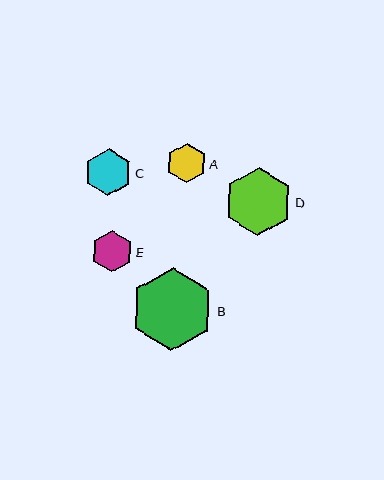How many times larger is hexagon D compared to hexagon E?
Hexagon D is approximately 1.7 times the size of hexagon E.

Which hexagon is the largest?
Hexagon B is the largest with a size of approximately 83 pixels.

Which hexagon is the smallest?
Hexagon A is the smallest with a size of approximately 39 pixels.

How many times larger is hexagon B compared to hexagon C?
Hexagon B is approximately 1.8 times the size of hexagon C.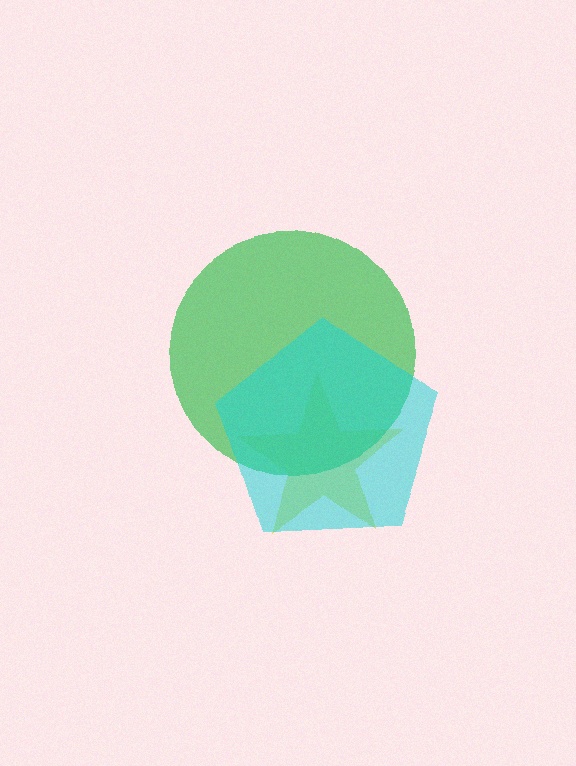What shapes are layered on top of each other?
The layered shapes are: a yellow star, a green circle, a cyan pentagon.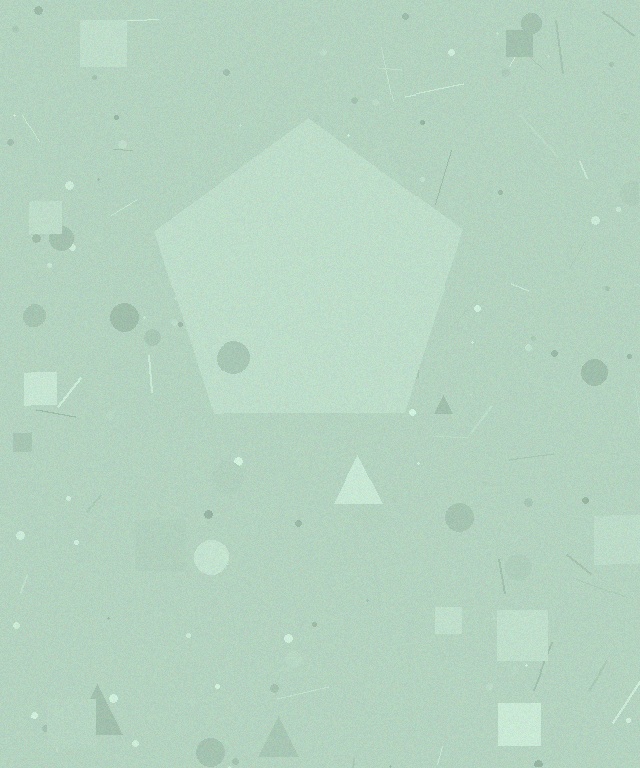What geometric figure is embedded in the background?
A pentagon is embedded in the background.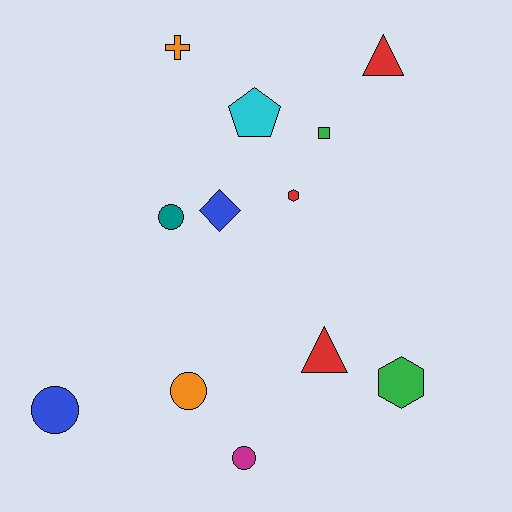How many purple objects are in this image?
There are no purple objects.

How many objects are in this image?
There are 12 objects.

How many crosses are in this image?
There is 1 cross.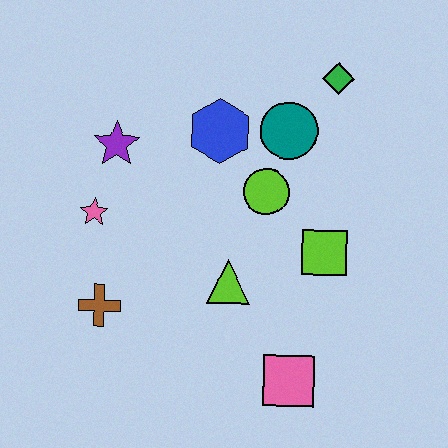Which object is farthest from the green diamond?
The brown cross is farthest from the green diamond.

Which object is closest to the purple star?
The pink star is closest to the purple star.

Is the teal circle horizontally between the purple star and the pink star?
No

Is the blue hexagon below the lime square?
No